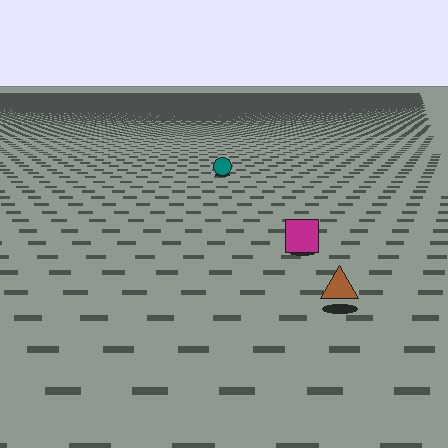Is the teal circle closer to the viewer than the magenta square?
No. The magenta square is closer — you can tell from the texture gradient: the ground texture is coarser near it.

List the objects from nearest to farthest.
From nearest to farthest: the brown triangle, the magenta square, the teal circle.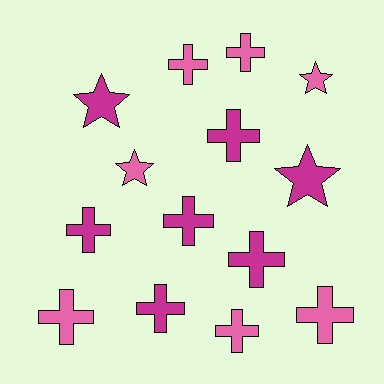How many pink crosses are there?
There are 5 pink crosses.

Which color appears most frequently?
Pink, with 7 objects.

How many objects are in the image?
There are 14 objects.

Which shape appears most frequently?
Cross, with 10 objects.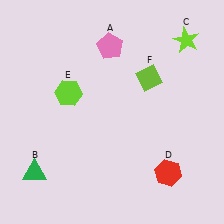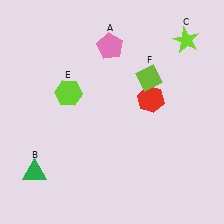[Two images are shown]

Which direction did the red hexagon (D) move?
The red hexagon (D) moved up.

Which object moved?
The red hexagon (D) moved up.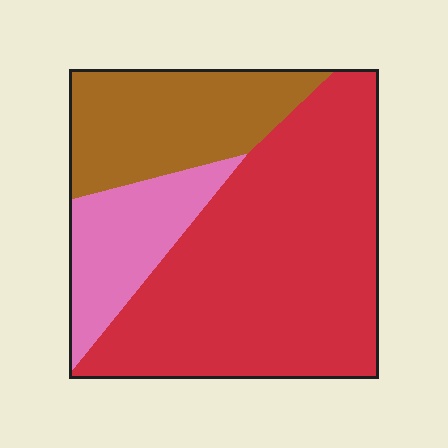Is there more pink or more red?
Red.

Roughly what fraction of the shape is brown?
Brown takes up about one quarter (1/4) of the shape.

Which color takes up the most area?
Red, at roughly 60%.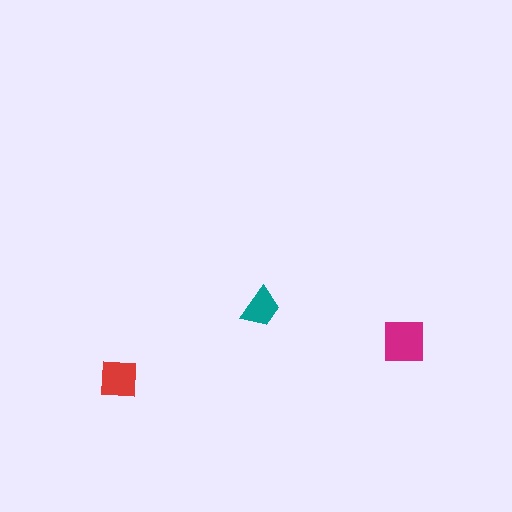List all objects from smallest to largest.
The teal trapezoid, the red square, the magenta square.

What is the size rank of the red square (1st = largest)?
2nd.